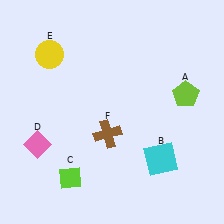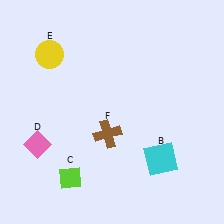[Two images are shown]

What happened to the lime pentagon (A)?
The lime pentagon (A) was removed in Image 2. It was in the top-right area of Image 1.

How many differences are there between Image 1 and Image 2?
There is 1 difference between the two images.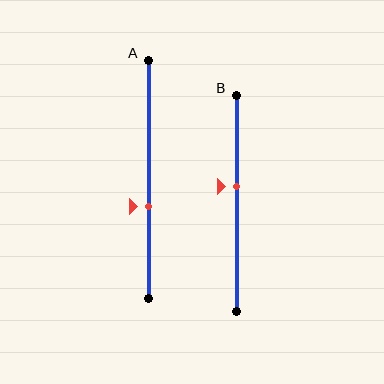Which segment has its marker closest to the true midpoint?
Segment B has its marker closest to the true midpoint.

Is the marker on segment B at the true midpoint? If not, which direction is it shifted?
No, the marker on segment B is shifted upward by about 8% of the segment length.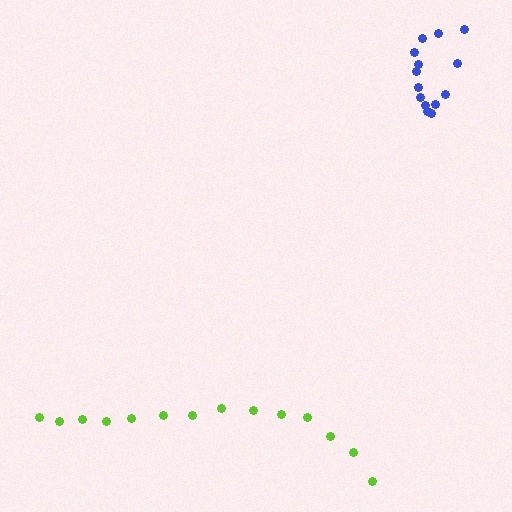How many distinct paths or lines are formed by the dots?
There are 2 distinct paths.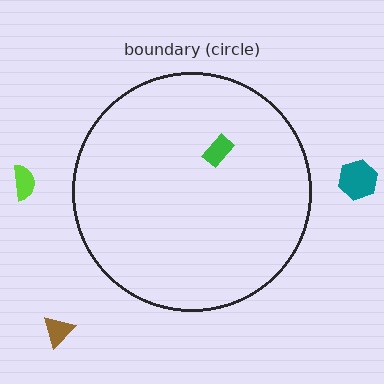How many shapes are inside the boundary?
1 inside, 3 outside.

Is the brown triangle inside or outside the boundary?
Outside.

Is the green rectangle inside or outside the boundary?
Inside.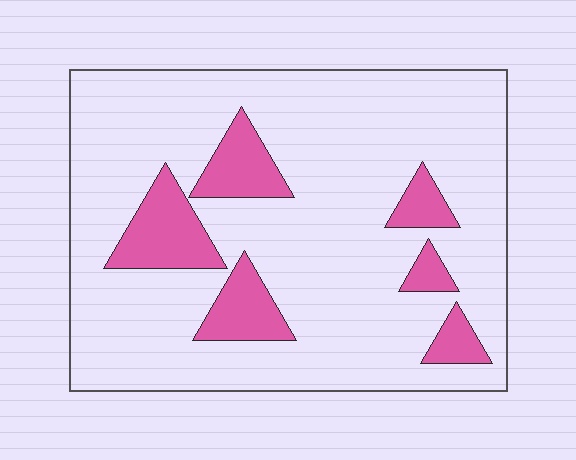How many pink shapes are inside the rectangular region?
6.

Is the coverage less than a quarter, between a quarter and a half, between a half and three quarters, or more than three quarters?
Less than a quarter.